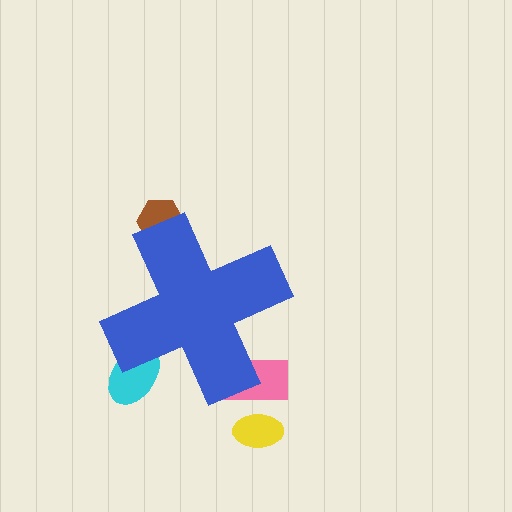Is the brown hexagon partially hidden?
Yes, the brown hexagon is partially hidden behind the blue cross.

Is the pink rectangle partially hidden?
Yes, the pink rectangle is partially hidden behind the blue cross.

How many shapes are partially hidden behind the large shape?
3 shapes are partially hidden.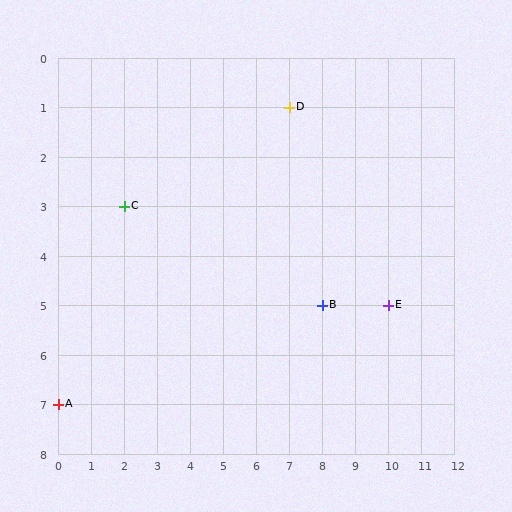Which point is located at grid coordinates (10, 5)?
Point E is at (10, 5).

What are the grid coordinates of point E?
Point E is at grid coordinates (10, 5).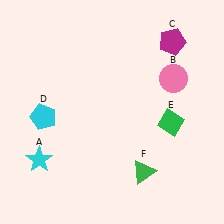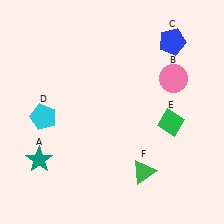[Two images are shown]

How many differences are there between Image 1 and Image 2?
There are 2 differences between the two images.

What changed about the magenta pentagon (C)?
In Image 1, C is magenta. In Image 2, it changed to blue.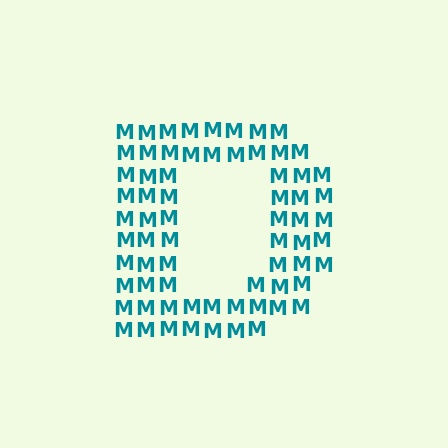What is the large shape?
The large shape is the letter D.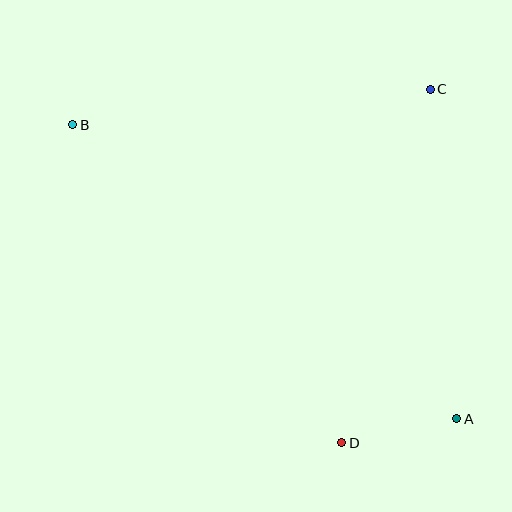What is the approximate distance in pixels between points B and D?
The distance between B and D is approximately 417 pixels.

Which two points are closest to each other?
Points A and D are closest to each other.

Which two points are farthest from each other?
Points A and B are farthest from each other.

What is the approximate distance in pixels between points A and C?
The distance between A and C is approximately 331 pixels.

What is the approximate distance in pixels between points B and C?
The distance between B and C is approximately 359 pixels.